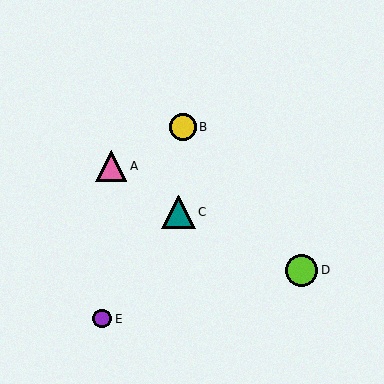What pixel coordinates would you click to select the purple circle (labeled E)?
Click at (102, 319) to select the purple circle E.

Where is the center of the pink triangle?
The center of the pink triangle is at (111, 166).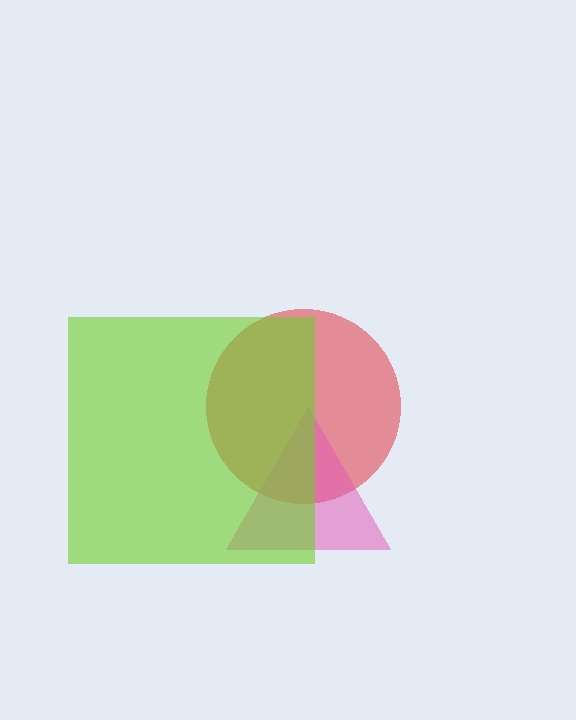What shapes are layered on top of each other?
The layered shapes are: a red circle, a pink triangle, a lime square.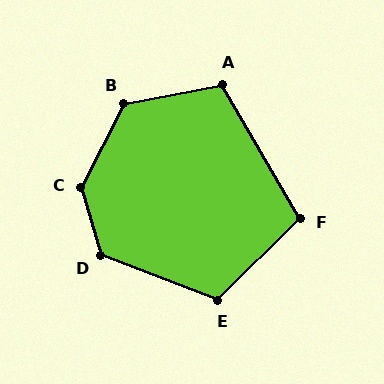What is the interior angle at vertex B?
Approximately 128 degrees (obtuse).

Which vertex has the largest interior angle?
C, at approximately 136 degrees.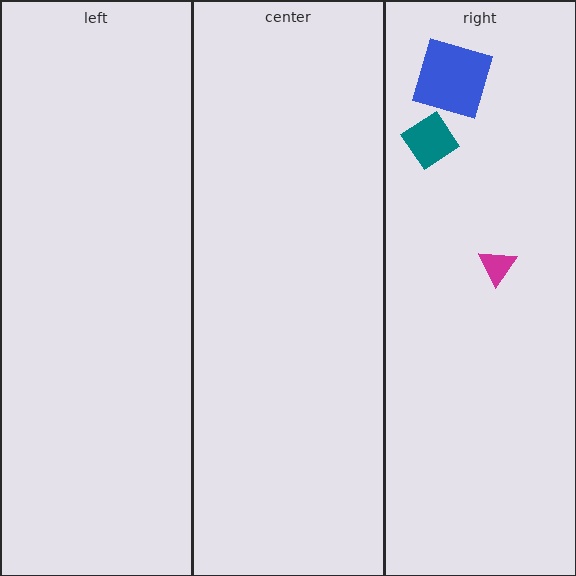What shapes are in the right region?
The blue square, the magenta triangle, the teal diamond.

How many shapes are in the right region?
3.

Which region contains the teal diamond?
The right region.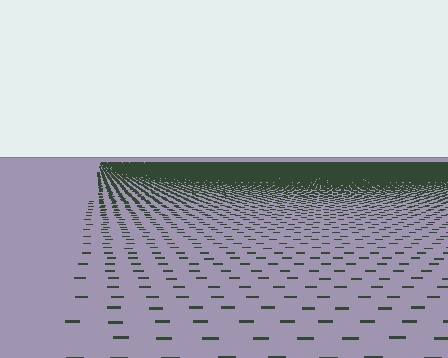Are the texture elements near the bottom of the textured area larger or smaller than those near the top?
Larger. Near the bottom, elements are closer to the viewer and appear at a bigger on-screen size.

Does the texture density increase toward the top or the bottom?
Density increases toward the top.